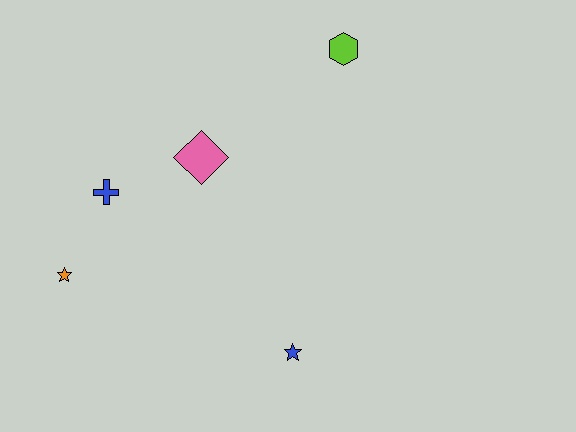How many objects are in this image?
There are 5 objects.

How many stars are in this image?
There are 2 stars.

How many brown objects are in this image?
There are no brown objects.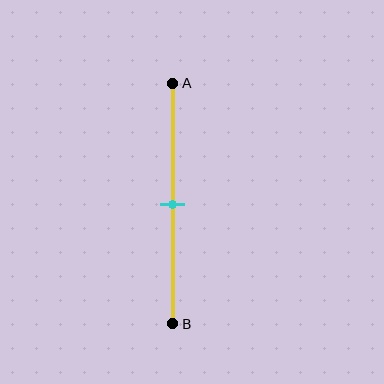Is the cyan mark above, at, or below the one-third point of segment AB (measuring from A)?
The cyan mark is below the one-third point of segment AB.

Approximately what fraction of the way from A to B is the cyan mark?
The cyan mark is approximately 50% of the way from A to B.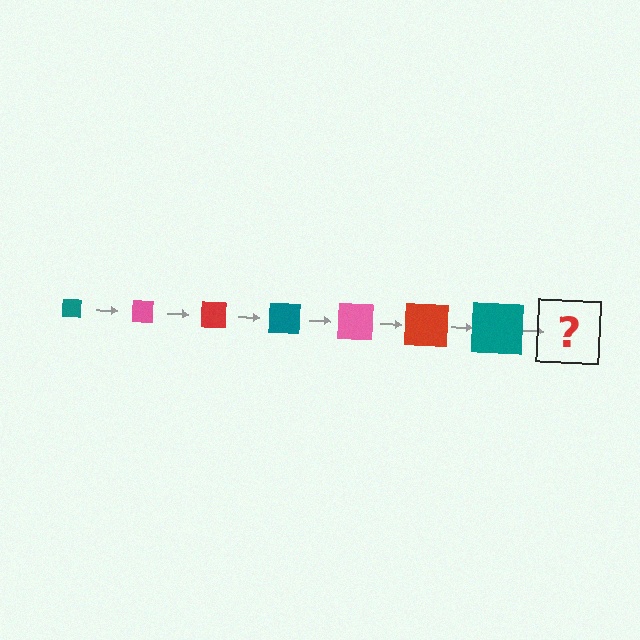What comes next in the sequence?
The next element should be a pink square, larger than the previous one.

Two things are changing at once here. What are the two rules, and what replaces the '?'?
The two rules are that the square grows larger each step and the color cycles through teal, pink, and red. The '?' should be a pink square, larger than the previous one.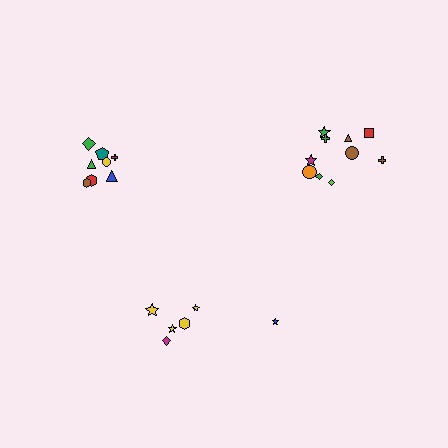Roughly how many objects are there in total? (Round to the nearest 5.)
Roughly 25 objects in total.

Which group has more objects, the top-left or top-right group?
The top-right group.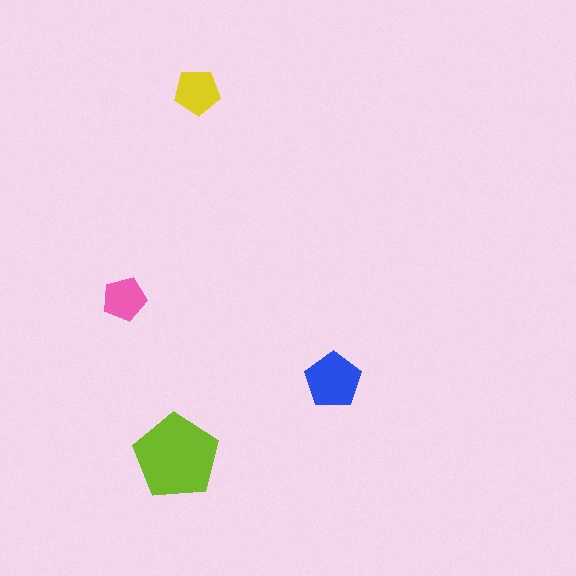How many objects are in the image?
There are 4 objects in the image.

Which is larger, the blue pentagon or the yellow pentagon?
The blue one.